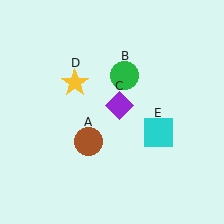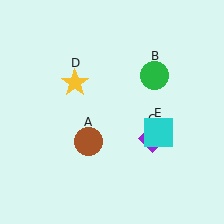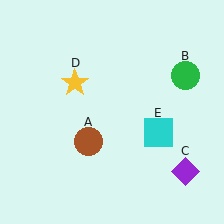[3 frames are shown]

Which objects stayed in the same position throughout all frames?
Brown circle (object A) and yellow star (object D) and cyan square (object E) remained stationary.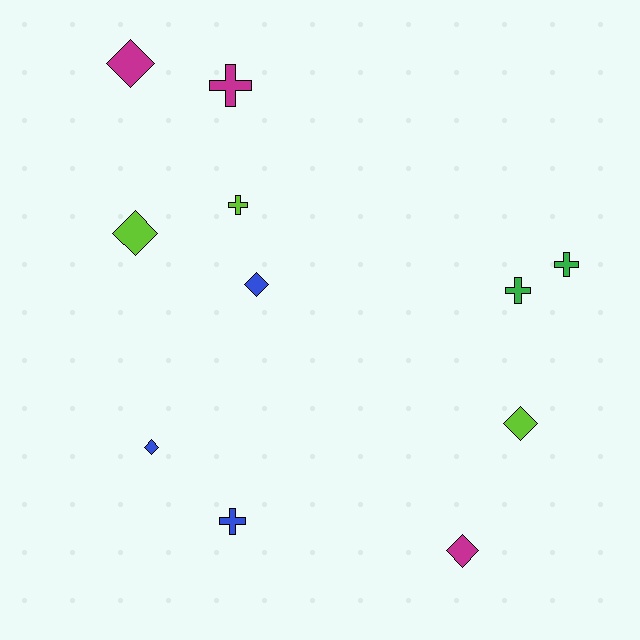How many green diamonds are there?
There are no green diamonds.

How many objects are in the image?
There are 11 objects.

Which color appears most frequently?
Lime, with 3 objects.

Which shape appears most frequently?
Diamond, with 6 objects.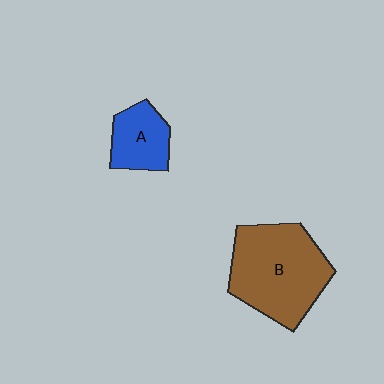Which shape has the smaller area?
Shape A (blue).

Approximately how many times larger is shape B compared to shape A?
Approximately 2.3 times.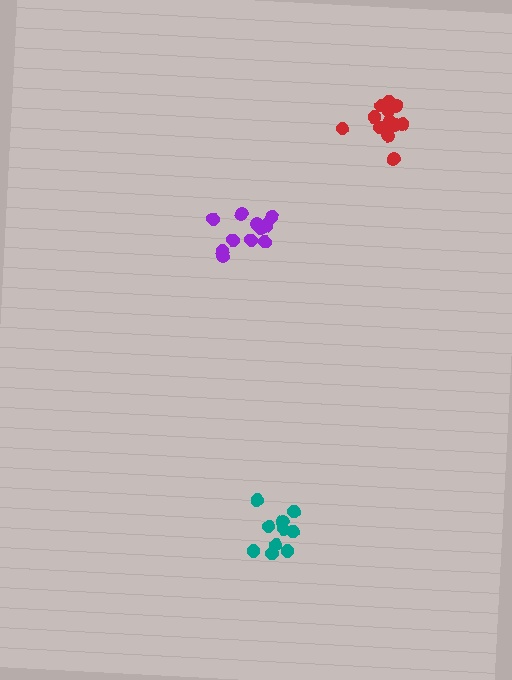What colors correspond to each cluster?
The clusters are colored: red, purple, teal.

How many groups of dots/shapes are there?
There are 3 groups.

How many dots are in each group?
Group 1: 12 dots, Group 2: 12 dots, Group 3: 10 dots (34 total).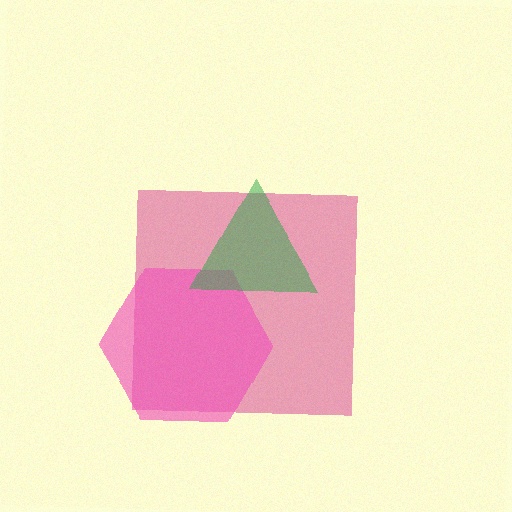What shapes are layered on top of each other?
The layered shapes are: a magenta square, a pink hexagon, a green triangle.